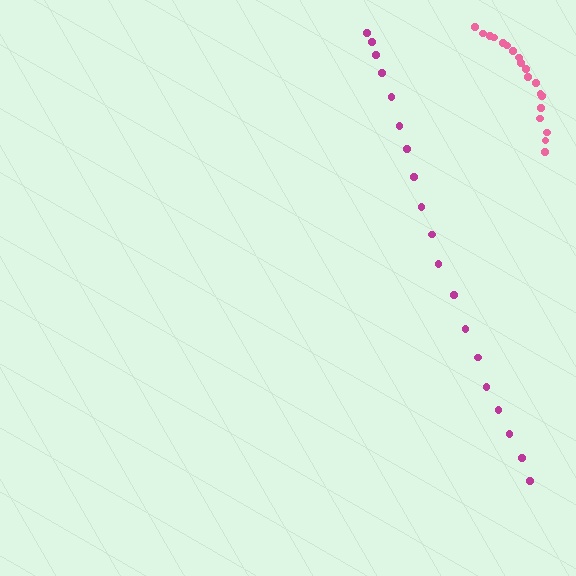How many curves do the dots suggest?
There are 2 distinct paths.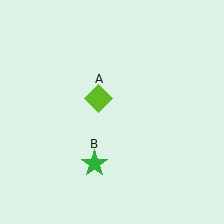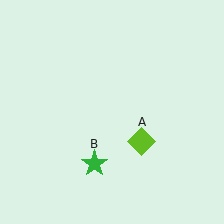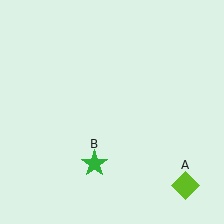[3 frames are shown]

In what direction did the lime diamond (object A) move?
The lime diamond (object A) moved down and to the right.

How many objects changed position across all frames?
1 object changed position: lime diamond (object A).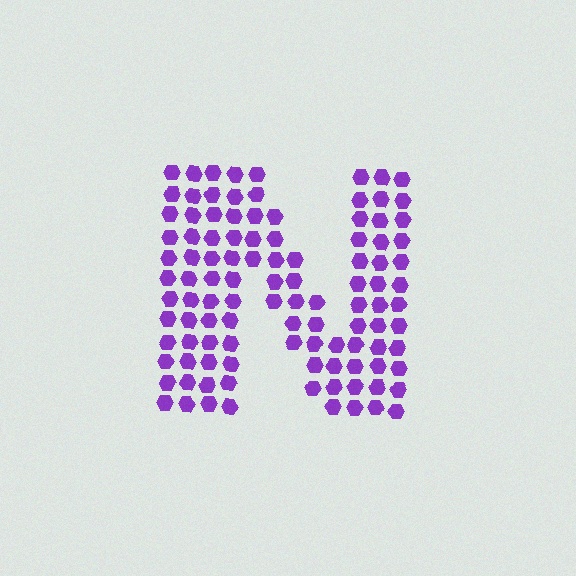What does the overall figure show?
The overall figure shows the letter N.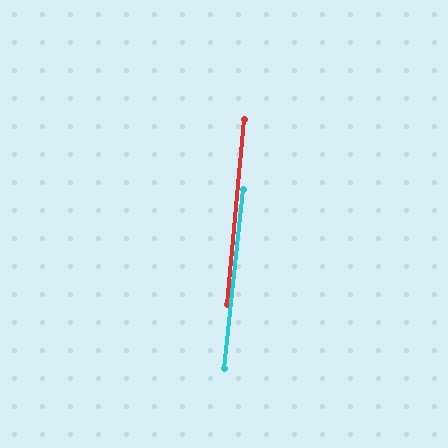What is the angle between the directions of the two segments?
Approximately 1 degree.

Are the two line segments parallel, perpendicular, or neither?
Parallel — their directions differ by only 0.6°.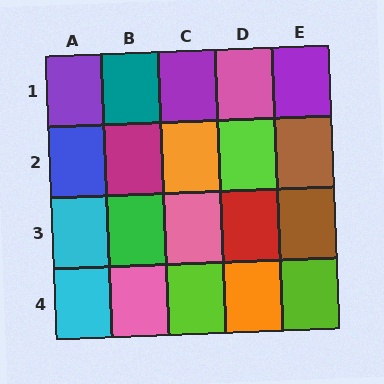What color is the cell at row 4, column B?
Pink.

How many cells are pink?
3 cells are pink.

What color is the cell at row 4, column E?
Lime.